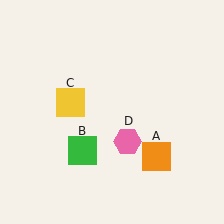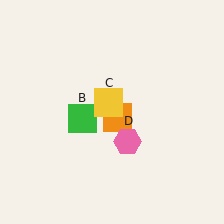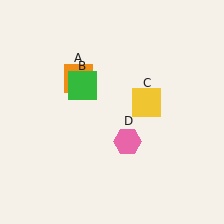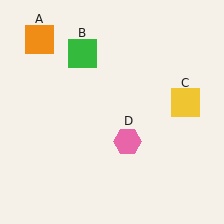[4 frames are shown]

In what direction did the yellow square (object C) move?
The yellow square (object C) moved right.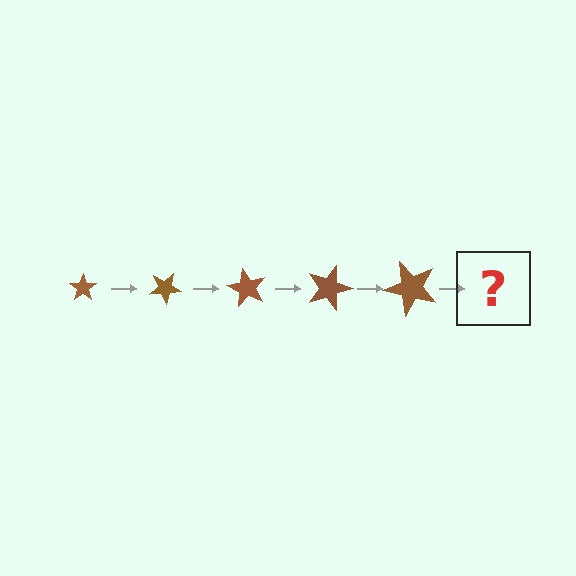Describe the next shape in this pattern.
It should be a star, larger than the previous one and rotated 150 degrees from the start.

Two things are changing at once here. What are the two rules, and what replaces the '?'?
The two rules are that the star grows larger each step and it rotates 30 degrees each step. The '?' should be a star, larger than the previous one and rotated 150 degrees from the start.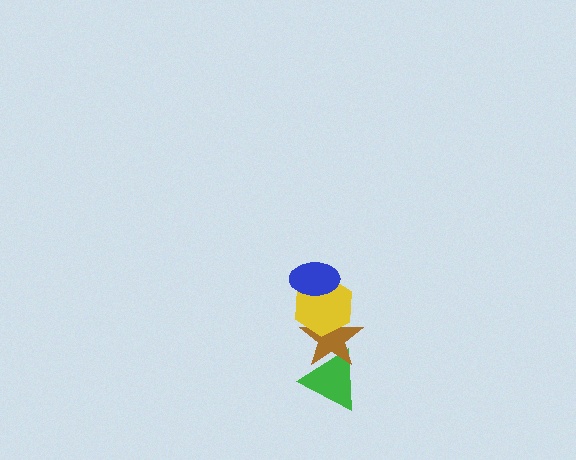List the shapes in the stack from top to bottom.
From top to bottom: the blue ellipse, the yellow hexagon, the brown star, the green triangle.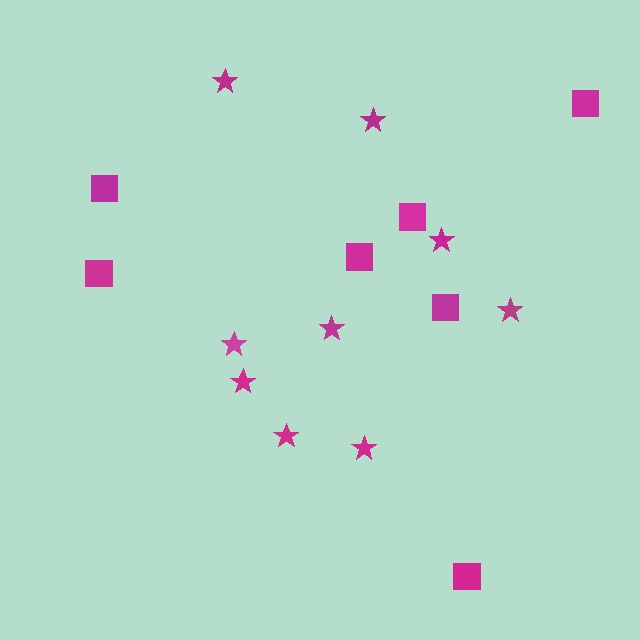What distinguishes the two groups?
There are 2 groups: one group of squares (7) and one group of stars (9).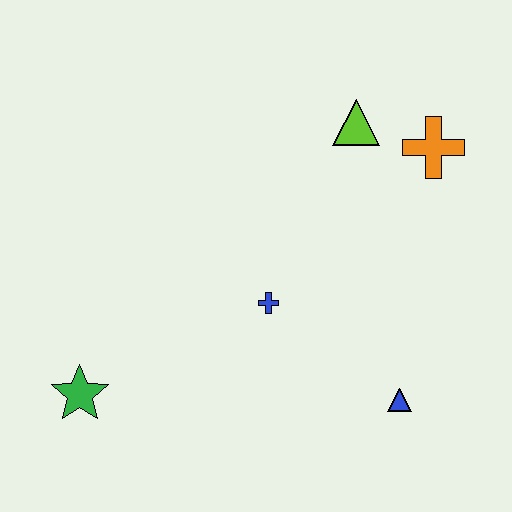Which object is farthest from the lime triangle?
The green star is farthest from the lime triangle.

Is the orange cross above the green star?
Yes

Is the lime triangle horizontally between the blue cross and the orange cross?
Yes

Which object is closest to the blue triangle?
The blue cross is closest to the blue triangle.